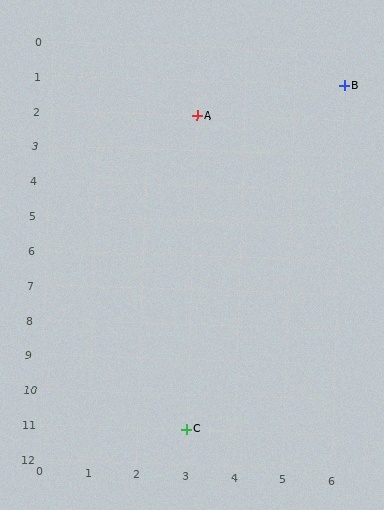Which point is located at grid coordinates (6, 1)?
Point B is at (6, 1).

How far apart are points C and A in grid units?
Points C and A are 9 rows apart.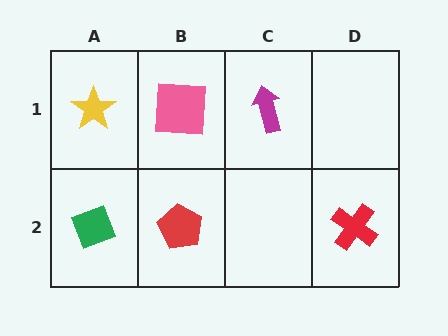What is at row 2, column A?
A green diamond.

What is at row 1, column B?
A pink square.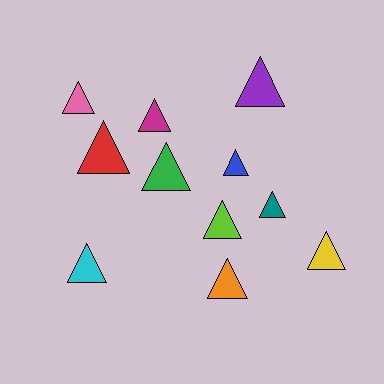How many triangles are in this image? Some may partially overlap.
There are 11 triangles.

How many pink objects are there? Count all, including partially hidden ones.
There is 1 pink object.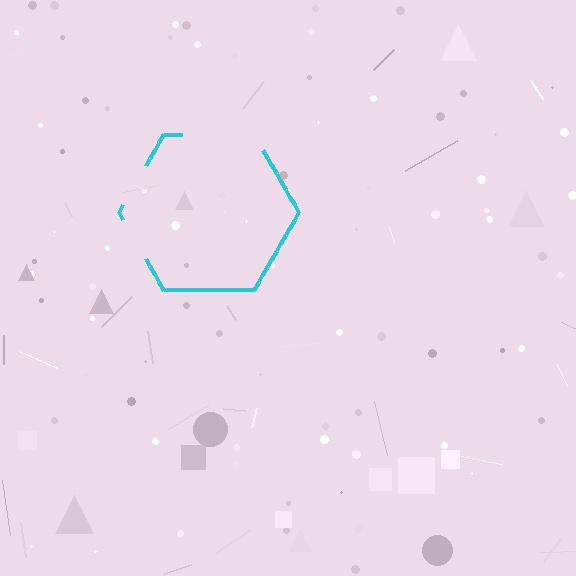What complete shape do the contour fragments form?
The contour fragments form a hexagon.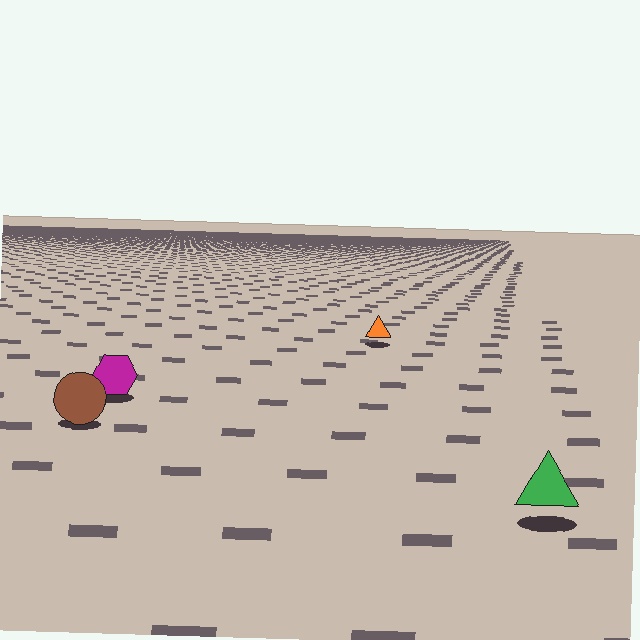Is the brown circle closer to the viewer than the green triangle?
No. The green triangle is closer — you can tell from the texture gradient: the ground texture is coarser near it.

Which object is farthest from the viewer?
The orange triangle is farthest from the viewer. It appears smaller and the ground texture around it is denser.